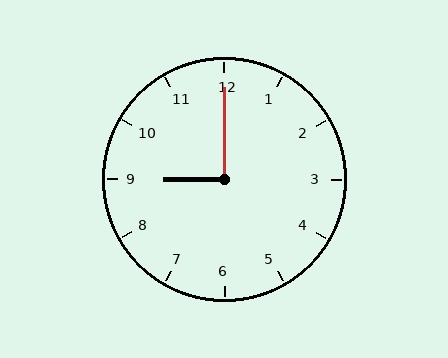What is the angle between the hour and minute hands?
Approximately 90 degrees.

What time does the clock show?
9:00.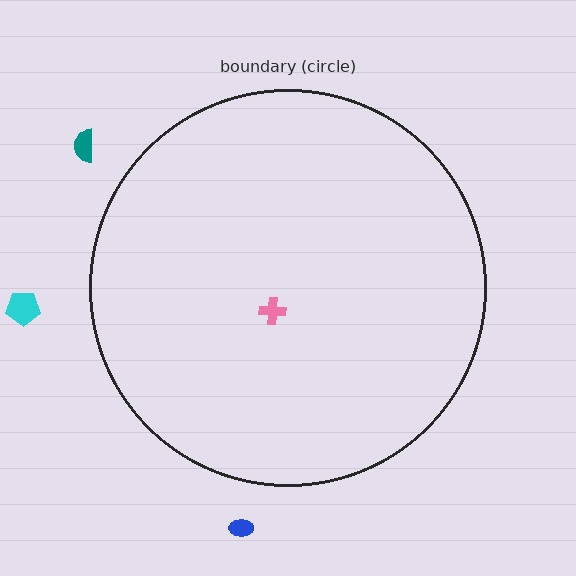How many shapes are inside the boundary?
1 inside, 3 outside.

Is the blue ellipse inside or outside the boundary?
Outside.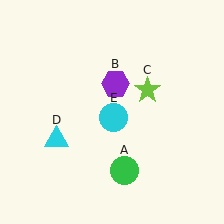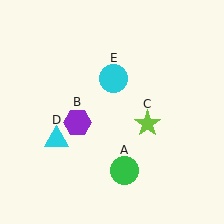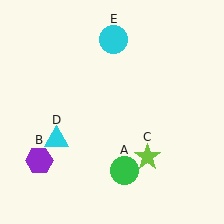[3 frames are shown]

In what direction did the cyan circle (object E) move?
The cyan circle (object E) moved up.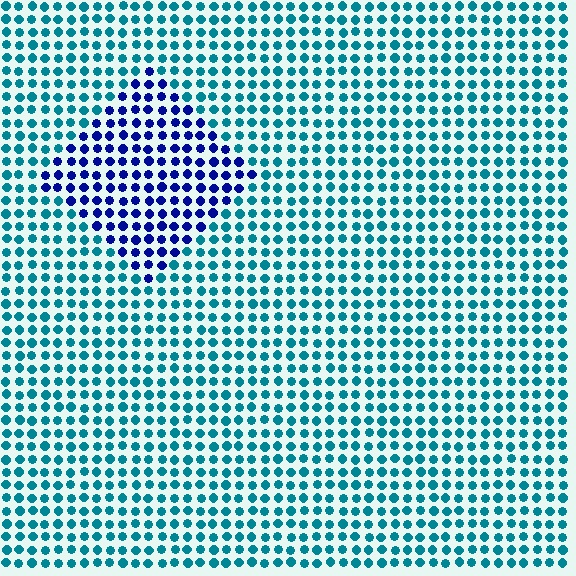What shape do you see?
I see a diamond.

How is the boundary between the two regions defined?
The boundary is defined purely by a slight shift in hue (about 50 degrees). Spacing, size, and orientation are identical on both sides.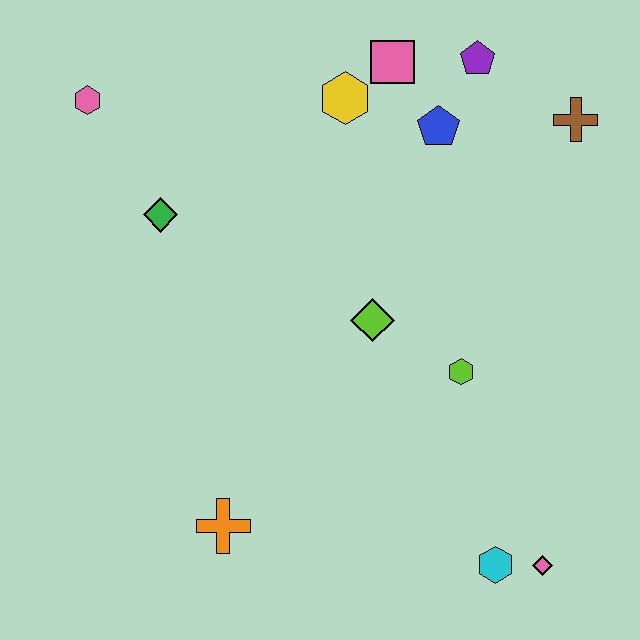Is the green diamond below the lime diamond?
No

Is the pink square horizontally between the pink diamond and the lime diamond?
Yes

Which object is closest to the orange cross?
The lime diamond is closest to the orange cross.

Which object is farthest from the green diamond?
The pink diamond is farthest from the green diamond.